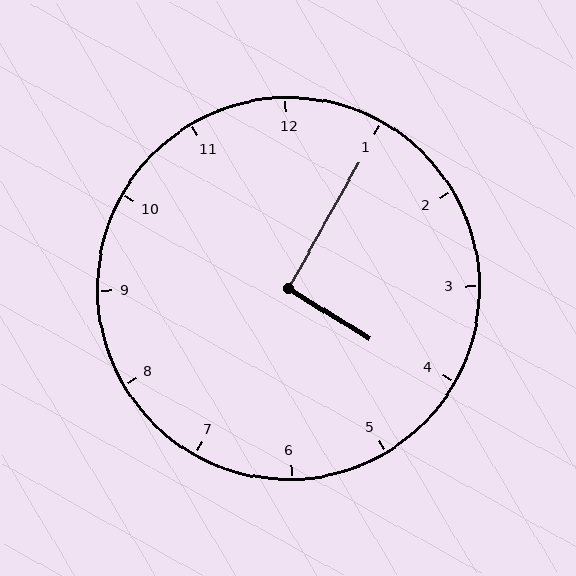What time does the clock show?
4:05.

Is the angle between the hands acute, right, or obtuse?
It is right.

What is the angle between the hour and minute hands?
Approximately 92 degrees.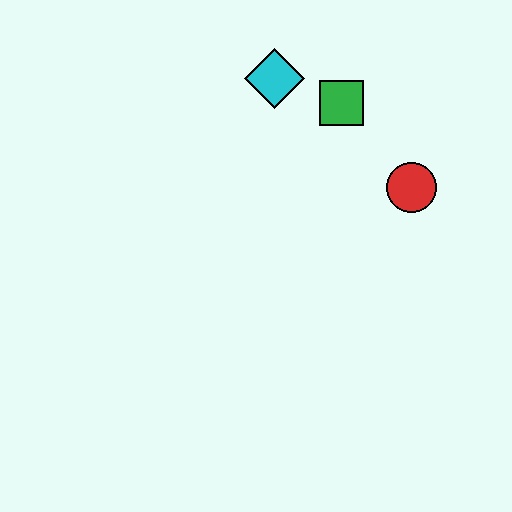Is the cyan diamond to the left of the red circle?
Yes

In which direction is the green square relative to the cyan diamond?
The green square is to the right of the cyan diamond.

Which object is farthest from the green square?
The red circle is farthest from the green square.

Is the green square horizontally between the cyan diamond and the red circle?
Yes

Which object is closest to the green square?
The cyan diamond is closest to the green square.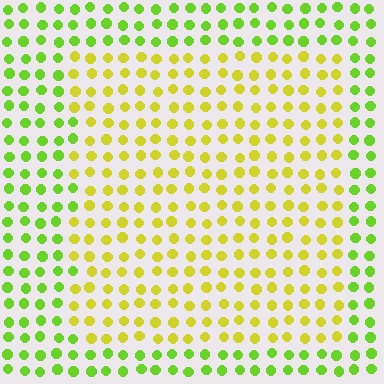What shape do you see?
I see a rectangle.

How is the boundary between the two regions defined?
The boundary is defined purely by a slight shift in hue (about 36 degrees). Spacing, size, and orientation are identical on both sides.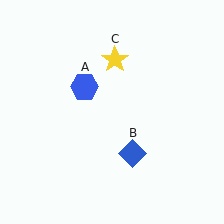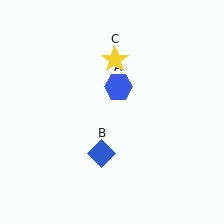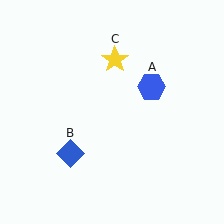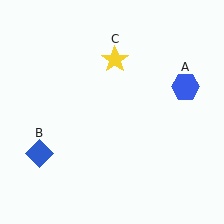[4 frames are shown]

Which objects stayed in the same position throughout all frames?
Yellow star (object C) remained stationary.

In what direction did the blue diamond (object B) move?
The blue diamond (object B) moved left.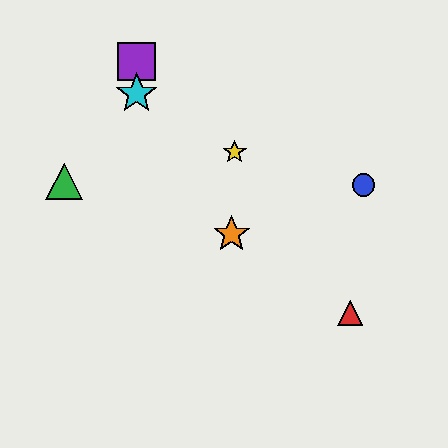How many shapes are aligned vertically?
2 shapes (the purple square, the cyan star) are aligned vertically.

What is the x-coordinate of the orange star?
The orange star is at x≈232.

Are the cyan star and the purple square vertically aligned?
Yes, both are at x≈137.